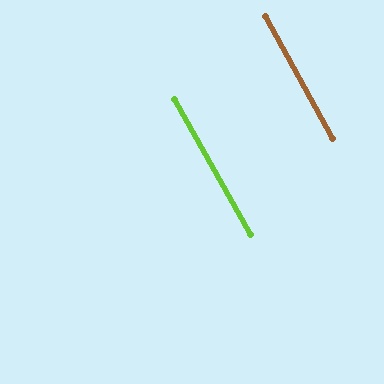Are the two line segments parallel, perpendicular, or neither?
Parallel — their directions differ by only 0.9°.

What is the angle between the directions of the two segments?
Approximately 1 degree.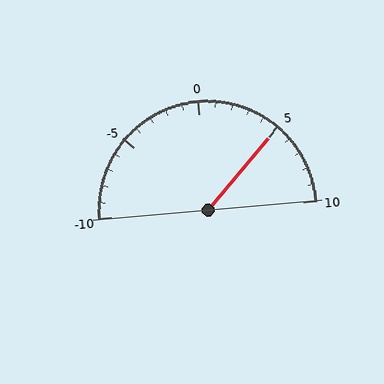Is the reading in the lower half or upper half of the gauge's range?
The reading is in the upper half of the range (-10 to 10).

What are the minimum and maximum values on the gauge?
The gauge ranges from -10 to 10.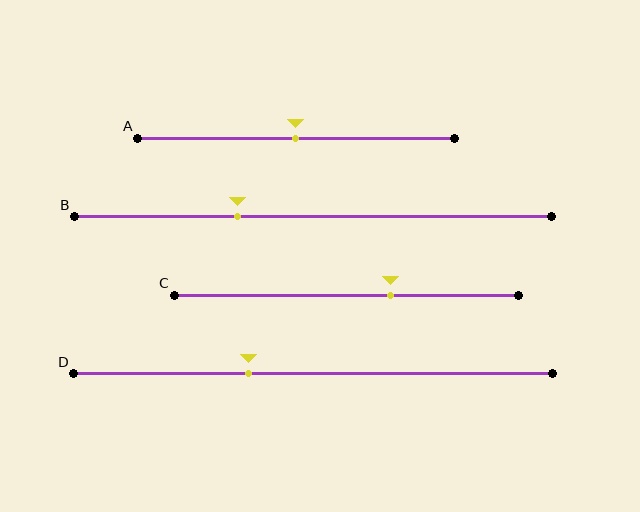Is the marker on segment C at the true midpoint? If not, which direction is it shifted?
No, the marker on segment C is shifted to the right by about 13% of the segment length.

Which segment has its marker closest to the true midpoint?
Segment A has its marker closest to the true midpoint.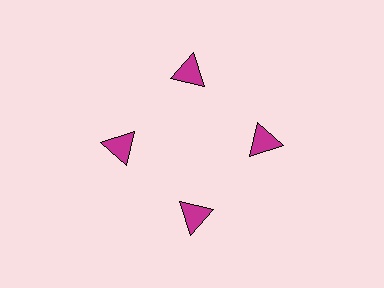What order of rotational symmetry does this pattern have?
This pattern has 4-fold rotational symmetry.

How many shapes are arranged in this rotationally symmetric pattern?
There are 4 shapes, arranged in 4 groups of 1.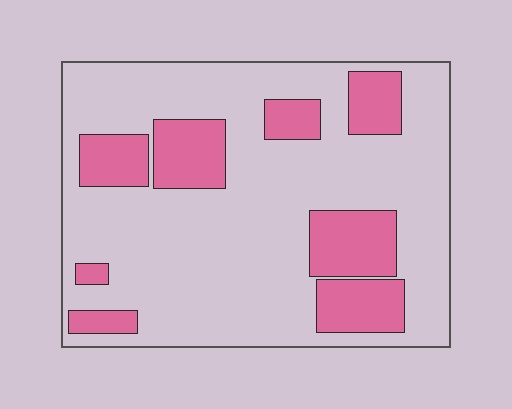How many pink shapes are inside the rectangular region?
8.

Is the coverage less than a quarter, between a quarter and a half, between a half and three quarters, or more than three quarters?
Less than a quarter.